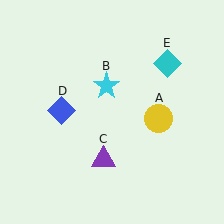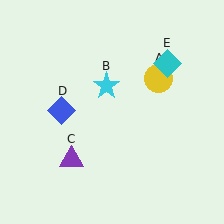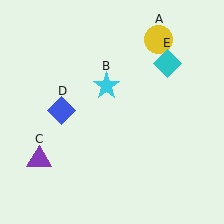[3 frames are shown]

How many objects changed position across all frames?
2 objects changed position: yellow circle (object A), purple triangle (object C).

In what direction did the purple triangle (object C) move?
The purple triangle (object C) moved left.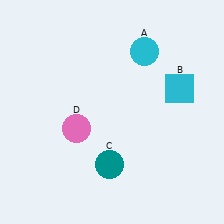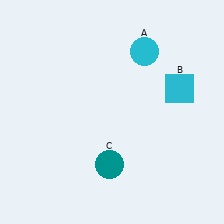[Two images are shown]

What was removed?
The pink circle (D) was removed in Image 2.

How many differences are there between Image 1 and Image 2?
There is 1 difference between the two images.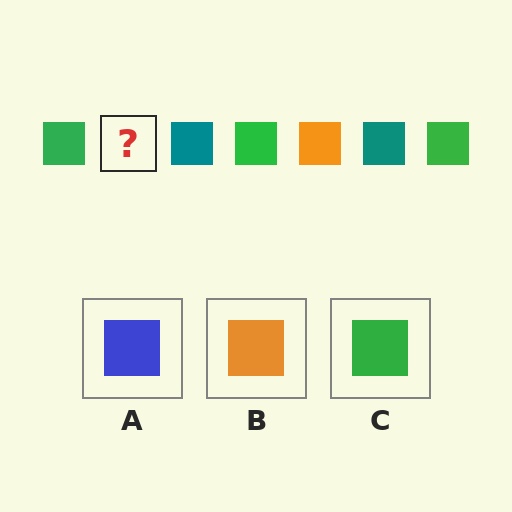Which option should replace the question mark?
Option B.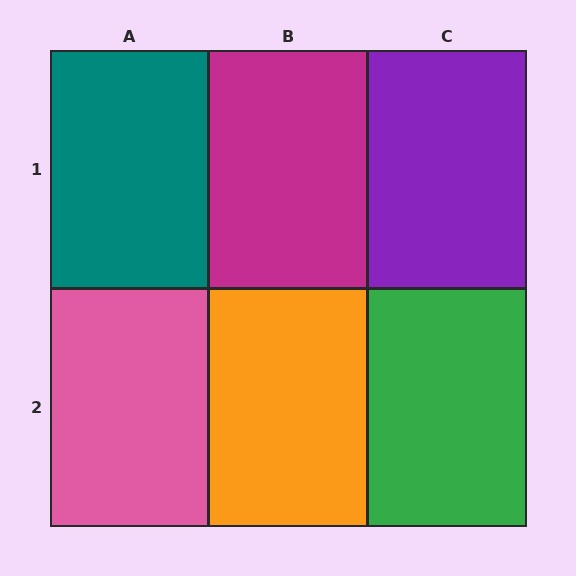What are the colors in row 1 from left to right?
Teal, magenta, purple.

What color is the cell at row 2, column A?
Pink.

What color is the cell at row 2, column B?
Orange.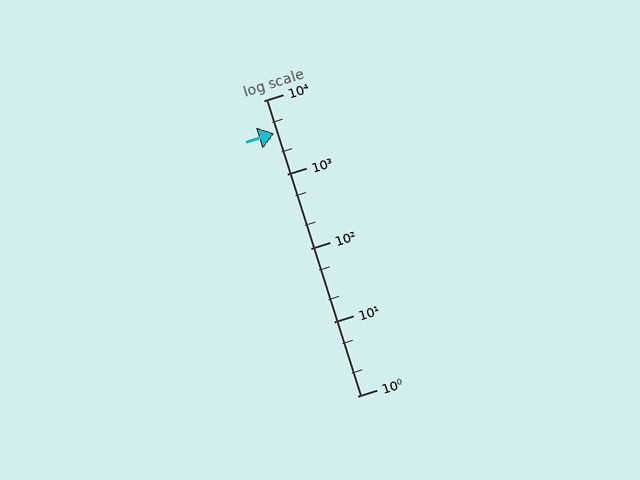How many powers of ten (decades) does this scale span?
The scale spans 4 decades, from 1 to 10000.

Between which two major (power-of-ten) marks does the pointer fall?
The pointer is between 1000 and 10000.